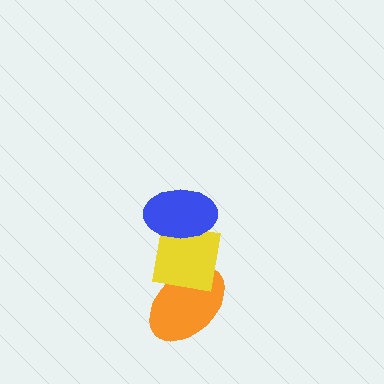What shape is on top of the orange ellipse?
The yellow square is on top of the orange ellipse.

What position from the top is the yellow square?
The yellow square is 2nd from the top.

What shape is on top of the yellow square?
The blue ellipse is on top of the yellow square.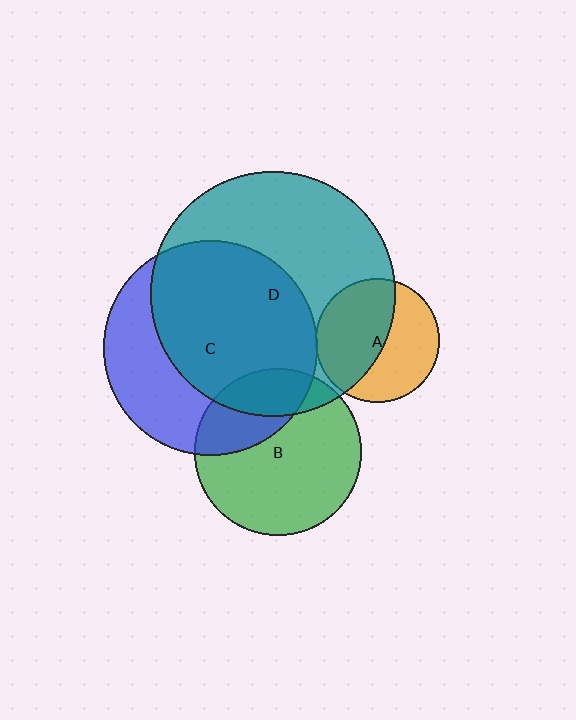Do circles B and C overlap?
Yes.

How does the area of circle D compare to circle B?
Approximately 2.1 times.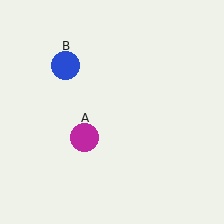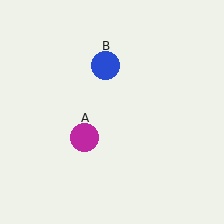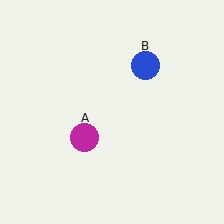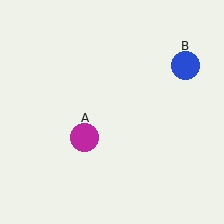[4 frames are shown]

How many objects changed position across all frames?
1 object changed position: blue circle (object B).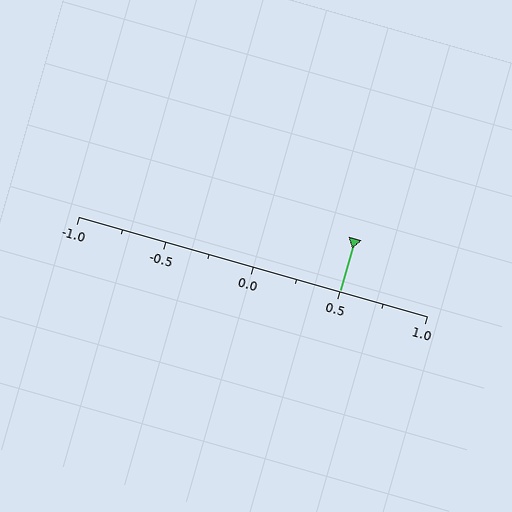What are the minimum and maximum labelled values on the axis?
The axis runs from -1.0 to 1.0.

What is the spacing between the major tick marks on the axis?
The major ticks are spaced 0.5 apart.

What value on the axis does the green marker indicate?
The marker indicates approximately 0.5.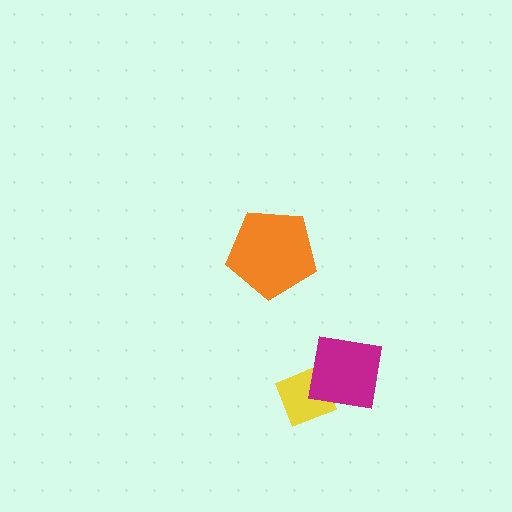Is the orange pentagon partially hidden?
No, no other shape covers it.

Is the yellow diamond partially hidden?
Yes, it is partially covered by another shape.